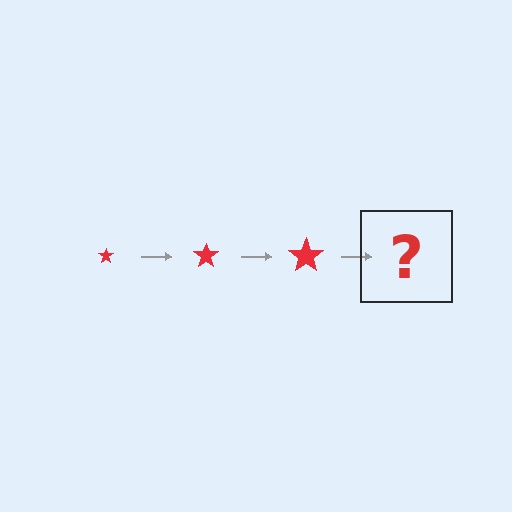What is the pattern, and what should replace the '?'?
The pattern is that the star gets progressively larger each step. The '?' should be a red star, larger than the previous one.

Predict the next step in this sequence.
The next step is a red star, larger than the previous one.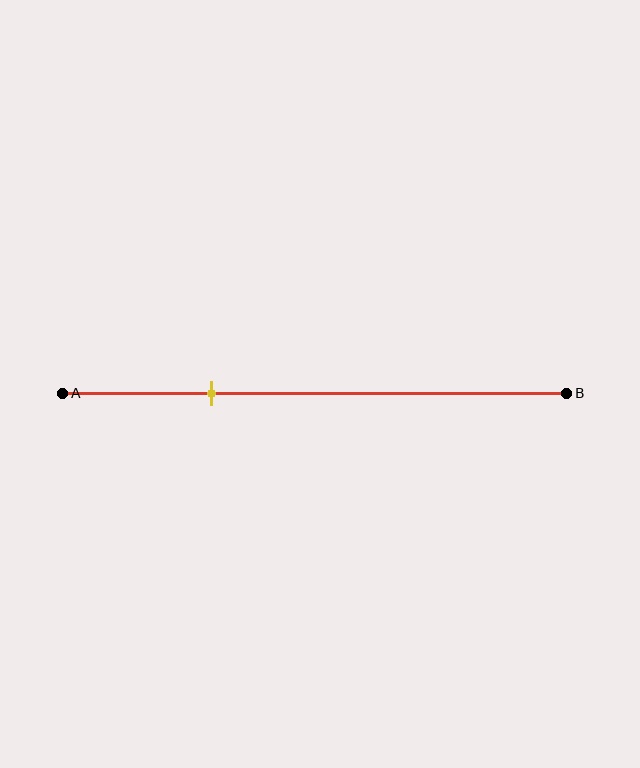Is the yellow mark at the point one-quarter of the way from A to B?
No, the mark is at about 30% from A, not at the 25% one-quarter point.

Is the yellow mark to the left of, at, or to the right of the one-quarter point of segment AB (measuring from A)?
The yellow mark is to the right of the one-quarter point of segment AB.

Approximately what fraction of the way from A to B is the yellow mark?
The yellow mark is approximately 30% of the way from A to B.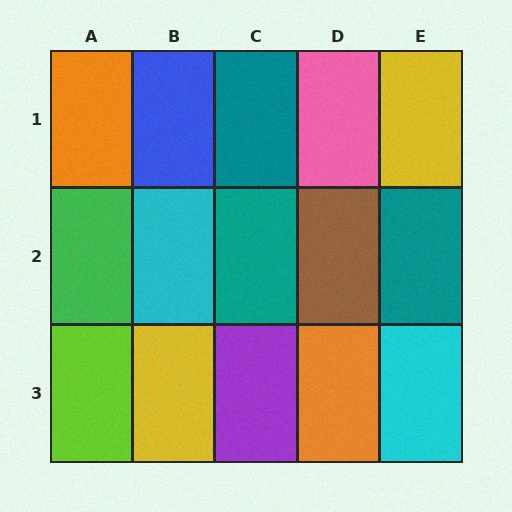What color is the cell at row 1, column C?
Teal.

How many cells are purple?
1 cell is purple.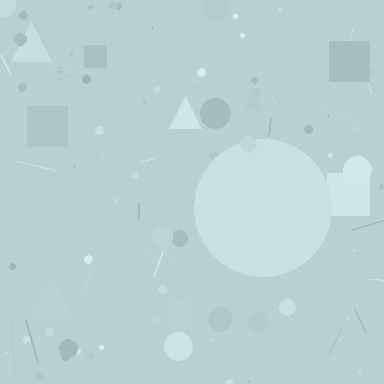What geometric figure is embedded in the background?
A circle is embedded in the background.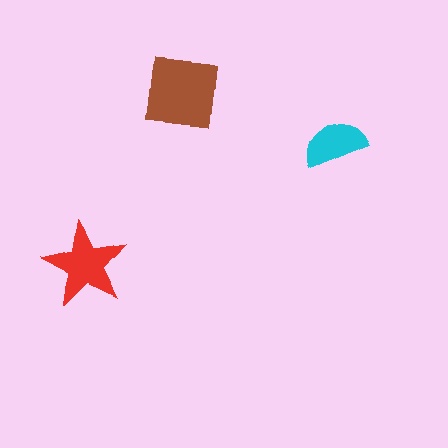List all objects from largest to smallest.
The brown square, the red star, the cyan semicircle.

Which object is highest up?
The brown square is topmost.